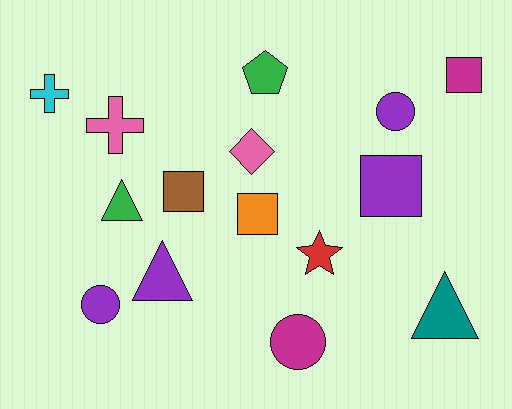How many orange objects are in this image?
There is 1 orange object.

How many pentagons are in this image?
There is 1 pentagon.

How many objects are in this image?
There are 15 objects.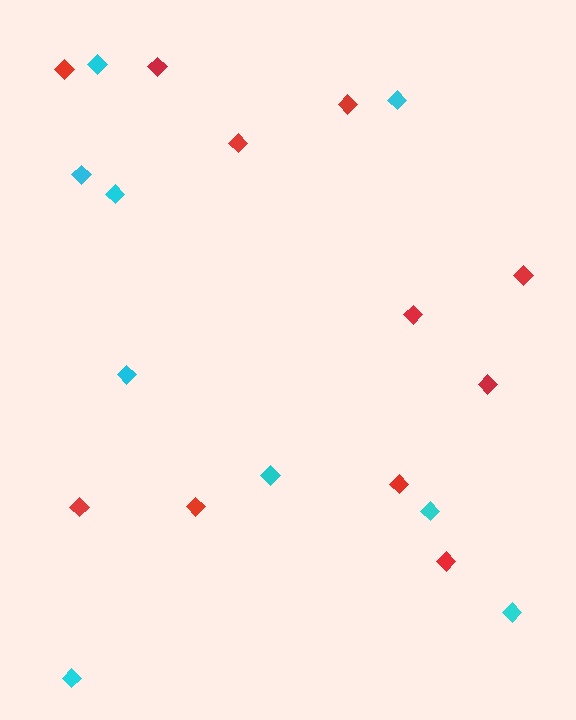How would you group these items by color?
There are 2 groups: one group of red diamonds (11) and one group of cyan diamonds (9).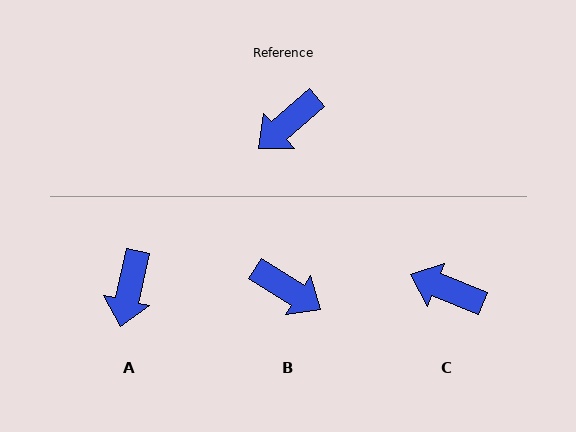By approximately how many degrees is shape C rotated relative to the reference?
Approximately 63 degrees clockwise.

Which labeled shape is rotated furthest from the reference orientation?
B, about 106 degrees away.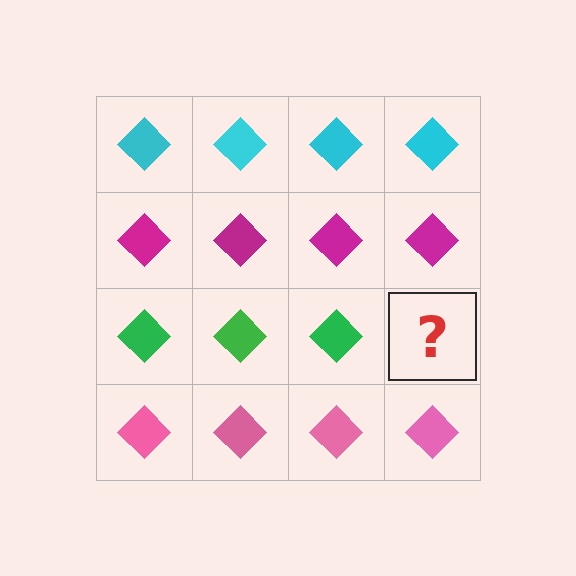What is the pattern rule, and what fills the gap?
The rule is that each row has a consistent color. The gap should be filled with a green diamond.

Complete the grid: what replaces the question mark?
The question mark should be replaced with a green diamond.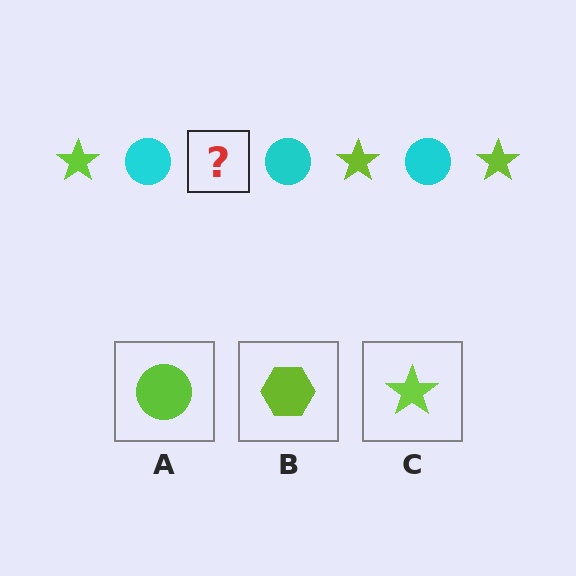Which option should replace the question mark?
Option C.